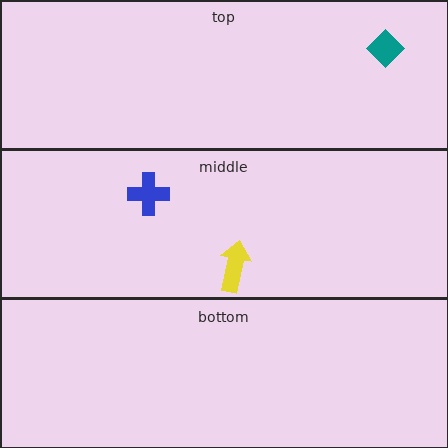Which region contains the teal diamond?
The top region.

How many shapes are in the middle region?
2.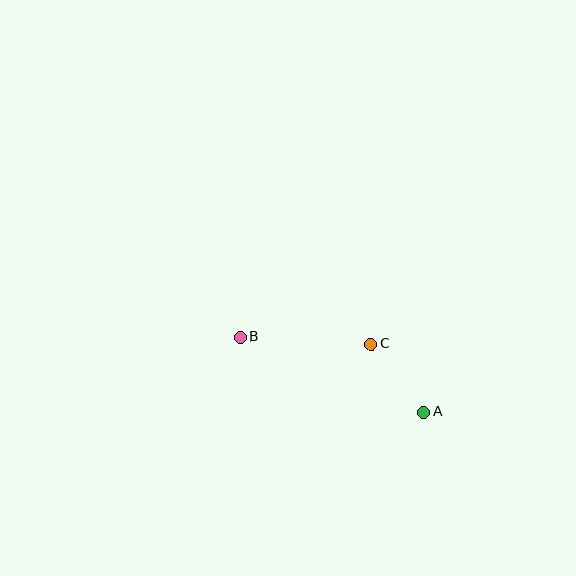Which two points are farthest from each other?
Points A and B are farthest from each other.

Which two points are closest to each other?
Points A and C are closest to each other.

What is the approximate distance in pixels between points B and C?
The distance between B and C is approximately 131 pixels.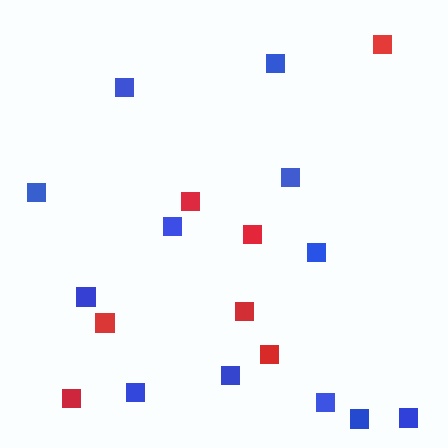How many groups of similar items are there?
There are 2 groups: one group of blue squares (12) and one group of red squares (7).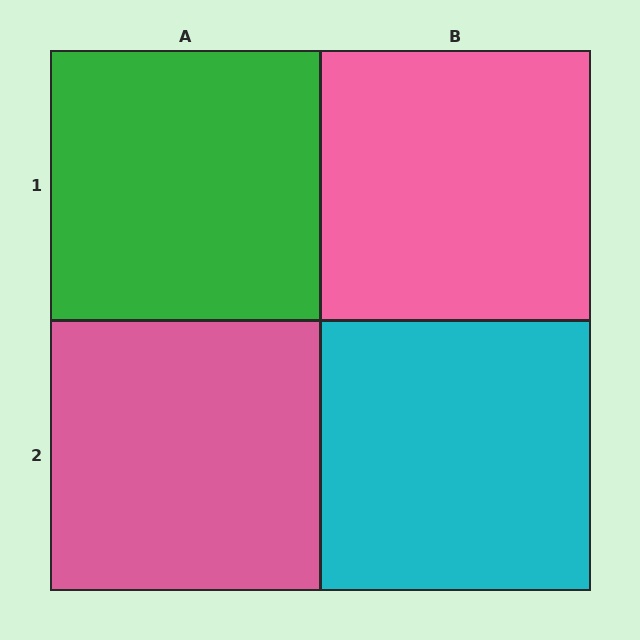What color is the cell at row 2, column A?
Pink.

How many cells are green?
1 cell is green.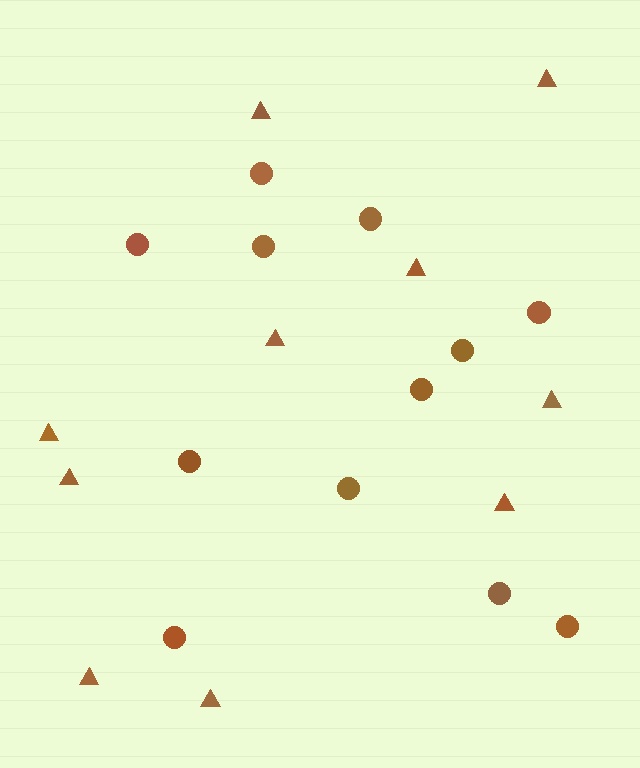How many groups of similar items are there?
There are 2 groups: one group of triangles (10) and one group of circles (12).